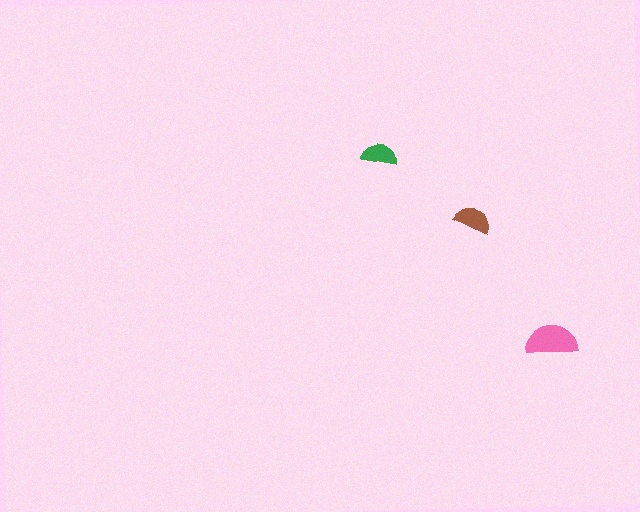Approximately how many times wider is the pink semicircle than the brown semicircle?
About 1.5 times wider.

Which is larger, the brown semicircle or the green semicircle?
The brown one.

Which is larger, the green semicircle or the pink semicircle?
The pink one.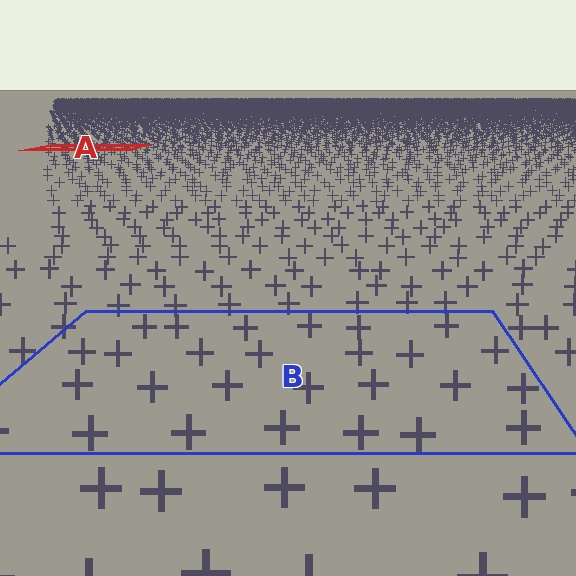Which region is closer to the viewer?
Region B is closer. The texture elements there are larger and more spread out.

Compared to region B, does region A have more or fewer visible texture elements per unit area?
Region A has more texture elements per unit area — they are packed more densely because it is farther away.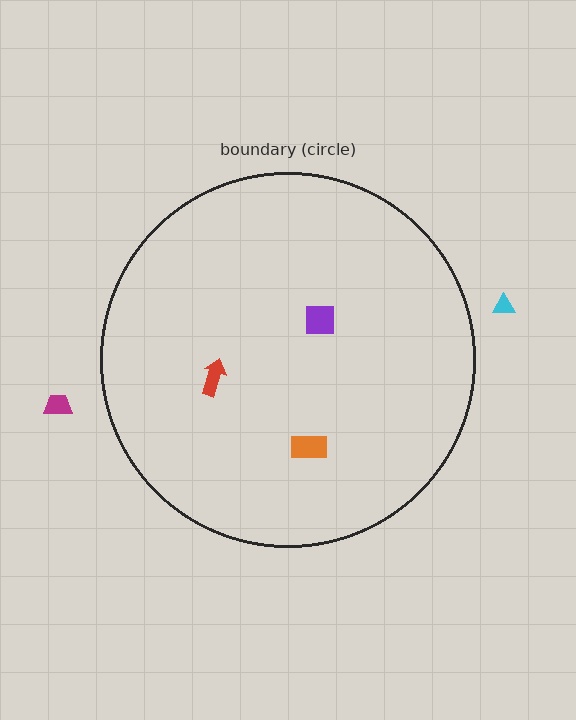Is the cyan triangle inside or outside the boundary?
Outside.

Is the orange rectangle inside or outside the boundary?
Inside.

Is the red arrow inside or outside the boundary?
Inside.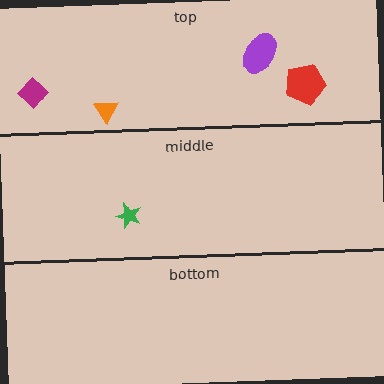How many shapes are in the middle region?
1.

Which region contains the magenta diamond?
The top region.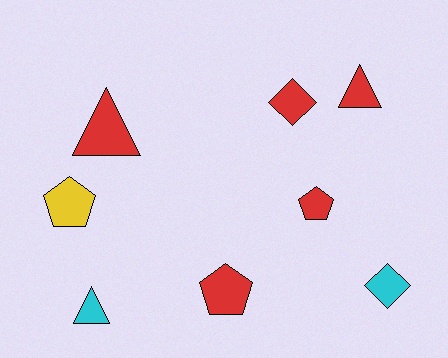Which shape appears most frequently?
Pentagon, with 3 objects.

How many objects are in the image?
There are 8 objects.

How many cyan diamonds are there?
There is 1 cyan diamond.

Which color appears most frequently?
Red, with 5 objects.